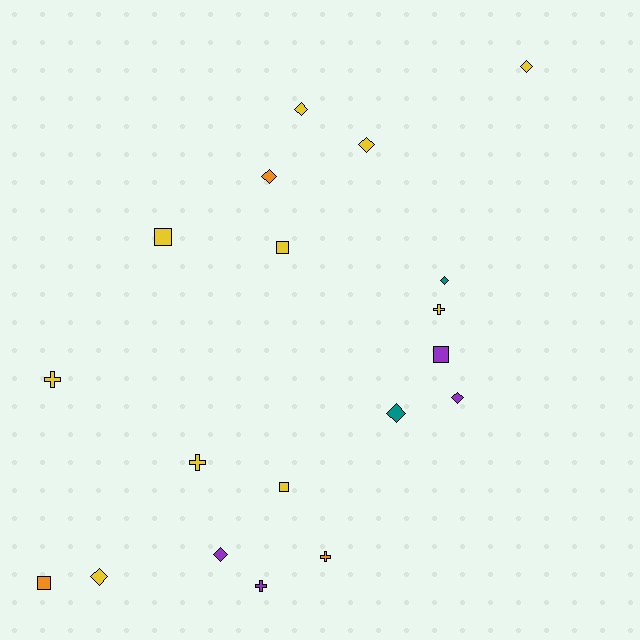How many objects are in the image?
There are 19 objects.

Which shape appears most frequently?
Diamond, with 9 objects.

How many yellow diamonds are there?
There are 4 yellow diamonds.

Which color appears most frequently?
Yellow, with 10 objects.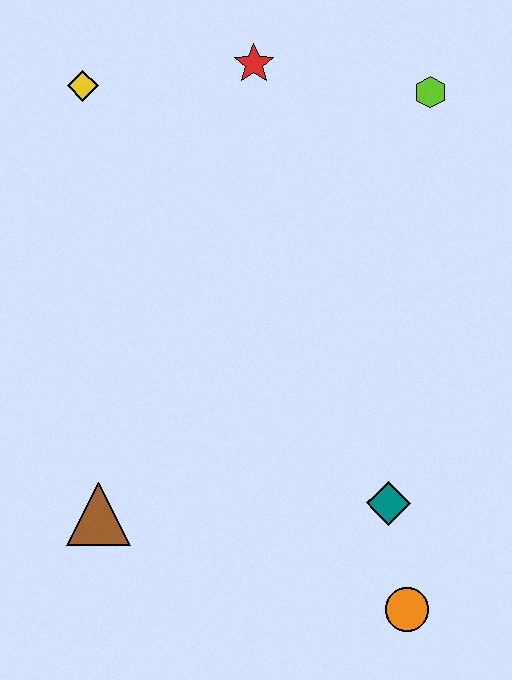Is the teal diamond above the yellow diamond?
No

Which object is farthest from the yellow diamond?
The orange circle is farthest from the yellow diamond.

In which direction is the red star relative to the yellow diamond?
The red star is to the right of the yellow diamond.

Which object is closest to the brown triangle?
The teal diamond is closest to the brown triangle.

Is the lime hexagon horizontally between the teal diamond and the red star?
No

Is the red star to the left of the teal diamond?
Yes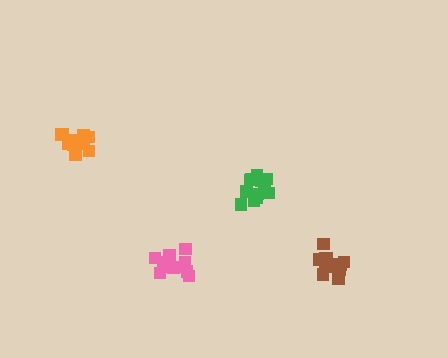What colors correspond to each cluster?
The clusters are colored: orange, green, pink, brown.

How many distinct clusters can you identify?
There are 4 distinct clusters.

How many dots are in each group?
Group 1: 13 dots, Group 2: 14 dots, Group 3: 11 dots, Group 4: 13 dots (51 total).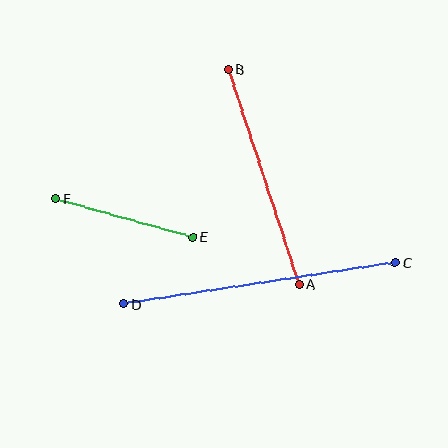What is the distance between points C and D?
The distance is approximately 275 pixels.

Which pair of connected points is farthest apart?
Points C and D are farthest apart.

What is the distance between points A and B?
The distance is approximately 226 pixels.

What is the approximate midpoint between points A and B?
The midpoint is at approximately (264, 177) pixels.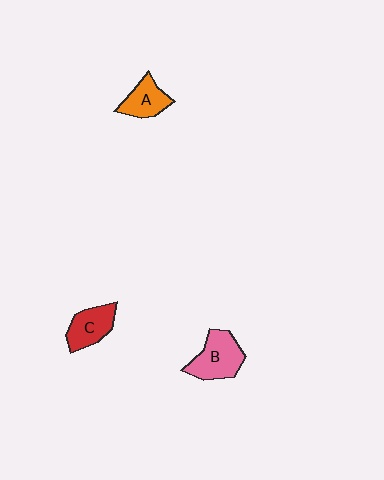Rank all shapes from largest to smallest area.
From largest to smallest: B (pink), C (red), A (orange).